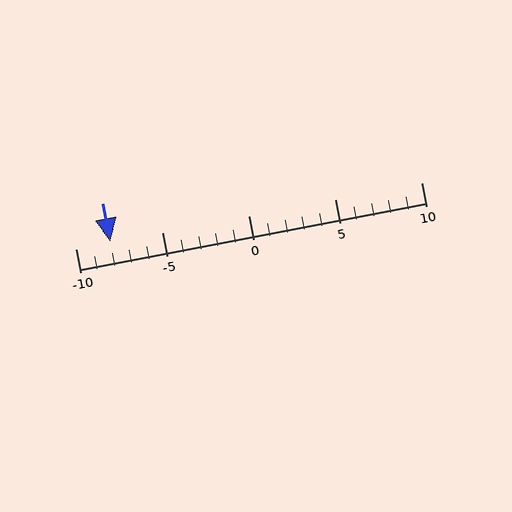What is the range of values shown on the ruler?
The ruler shows values from -10 to 10.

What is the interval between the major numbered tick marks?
The major tick marks are spaced 5 units apart.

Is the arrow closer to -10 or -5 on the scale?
The arrow is closer to -10.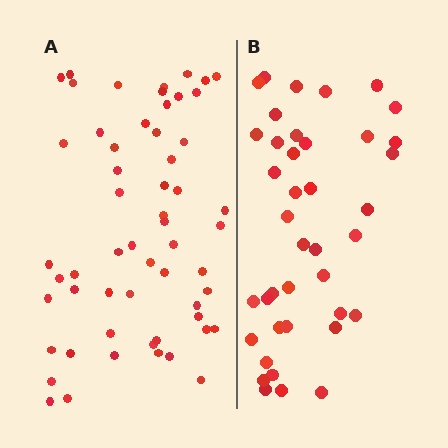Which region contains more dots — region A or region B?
Region A (the left region) has more dots.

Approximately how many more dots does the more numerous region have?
Region A has approximately 15 more dots than region B.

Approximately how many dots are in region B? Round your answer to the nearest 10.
About 40 dots.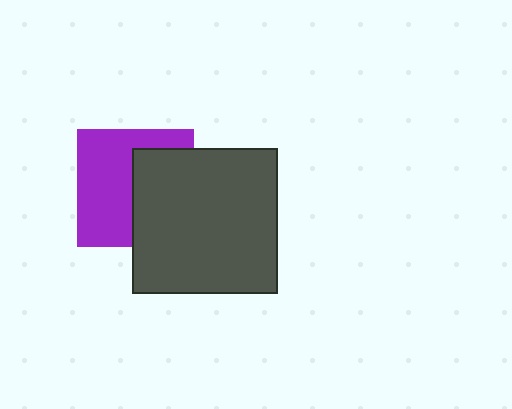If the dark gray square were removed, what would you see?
You would see the complete purple square.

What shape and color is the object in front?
The object in front is a dark gray square.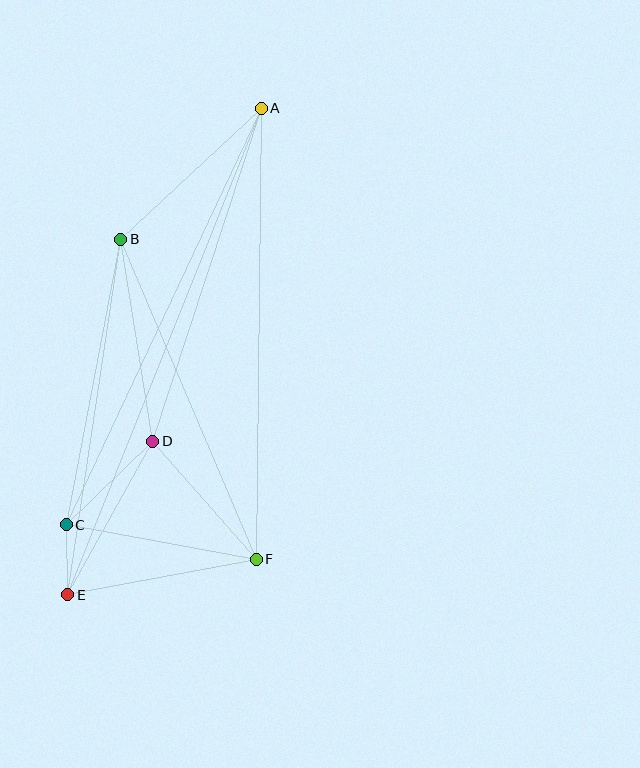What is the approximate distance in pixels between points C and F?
The distance between C and F is approximately 193 pixels.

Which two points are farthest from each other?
Points A and E are farthest from each other.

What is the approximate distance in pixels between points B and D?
The distance between B and D is approximately 204 pixels.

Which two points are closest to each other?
Points C and E are closest to each other.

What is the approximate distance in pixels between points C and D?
The distance between C and D is approximately 121 pixels.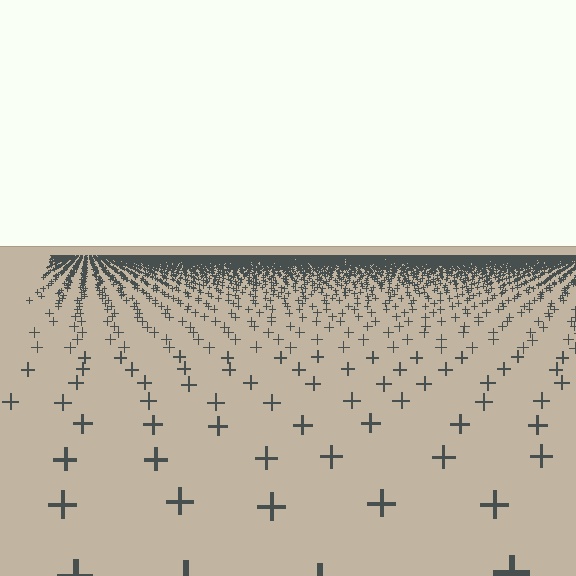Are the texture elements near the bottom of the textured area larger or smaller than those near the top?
Larger. Near the bottom, elements are closer to the viewer and appear at a bigger on-screen size.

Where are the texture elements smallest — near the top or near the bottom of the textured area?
Near the top.